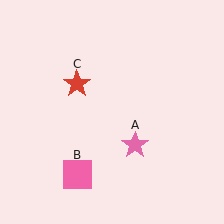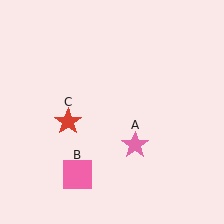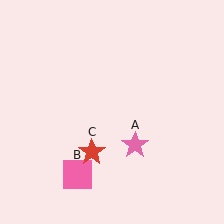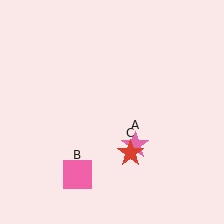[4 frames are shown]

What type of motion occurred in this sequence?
The red star (object C) rotated counterclockwise around the center of the scene.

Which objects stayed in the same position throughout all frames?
Pink star (object A) and pink square (object B) remained stationary.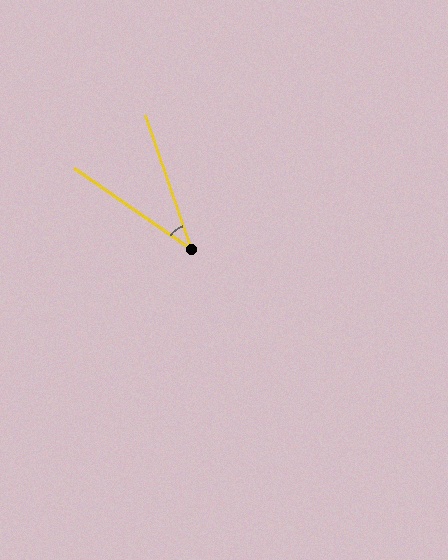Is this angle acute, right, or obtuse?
It is acute.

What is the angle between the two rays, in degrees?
Approximately 37 degrees.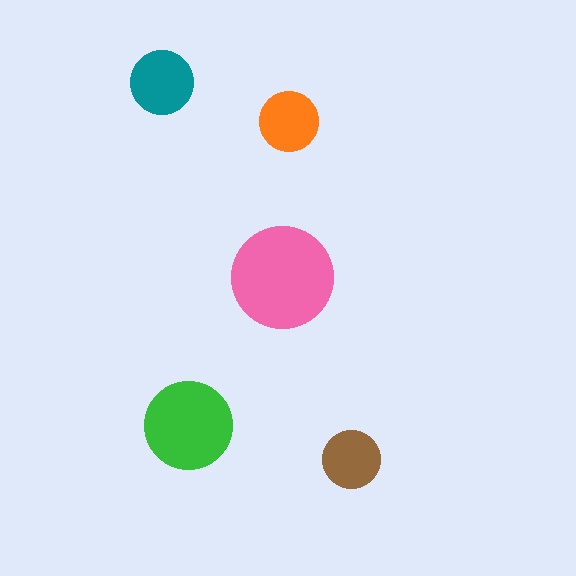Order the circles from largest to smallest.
the pink one, the green one, the teal one, the orange one, the brown one.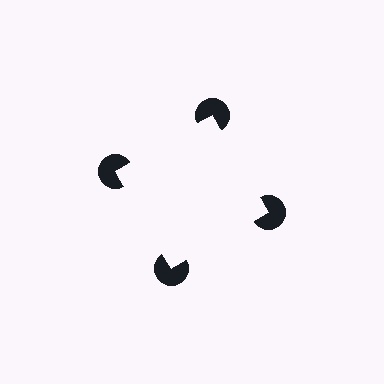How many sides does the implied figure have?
4 sides.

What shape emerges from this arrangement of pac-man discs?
An illusory square — its edges are inferred from the aligned wedge cuts in the pac-man discs, not physically drawn.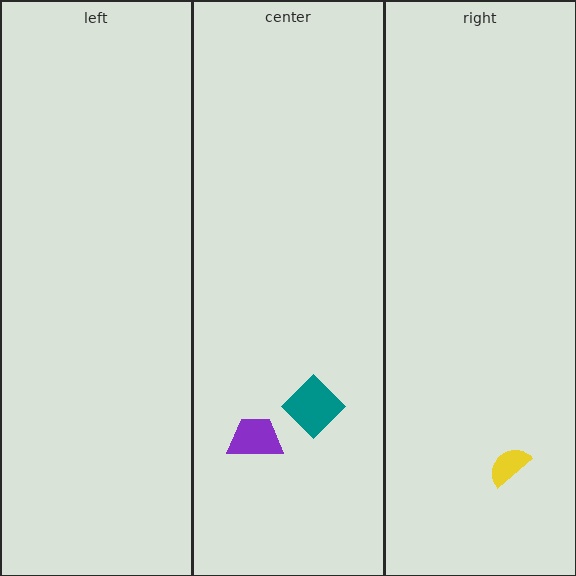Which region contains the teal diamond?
The center region.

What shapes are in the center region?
The teal diamond, the purple trapezoid.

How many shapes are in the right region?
1.